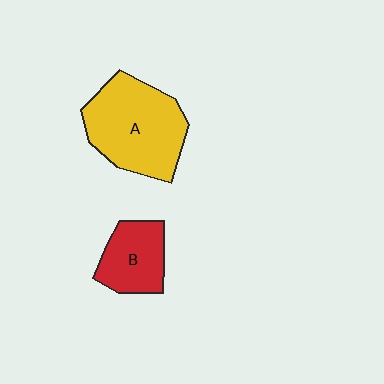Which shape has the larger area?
Shape A (yellow).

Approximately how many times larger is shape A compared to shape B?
Approximately 1.9 times.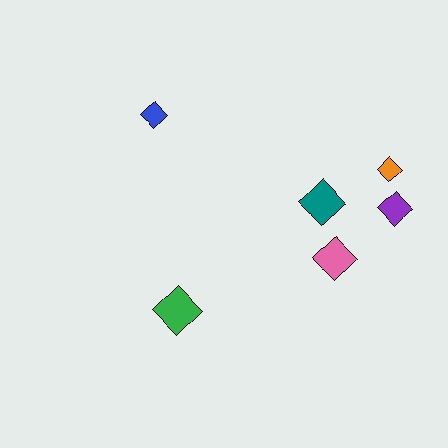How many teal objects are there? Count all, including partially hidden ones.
There is 1 teal object.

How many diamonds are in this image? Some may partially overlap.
There are 6 diamonds.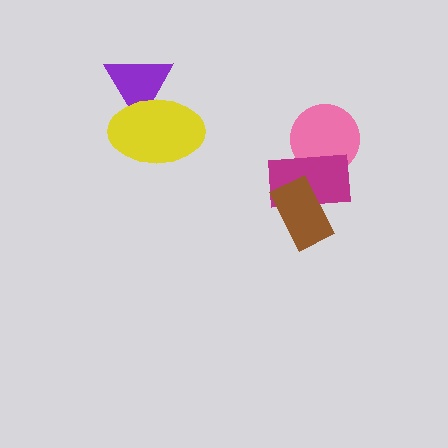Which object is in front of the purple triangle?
The yellow ellipse is in front of the purple triangle.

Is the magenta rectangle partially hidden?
Yes, it is partially covered by another shape.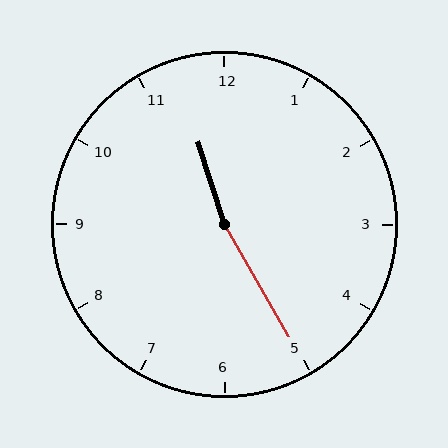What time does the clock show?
11:25.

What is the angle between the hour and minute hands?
Approximately 168 degrees.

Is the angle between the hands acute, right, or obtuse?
It is obtuse.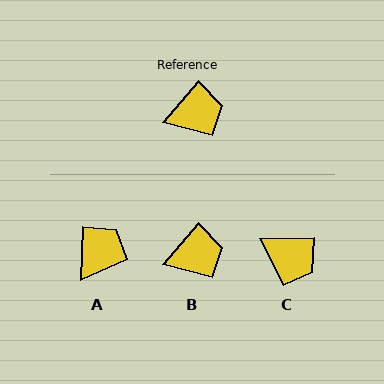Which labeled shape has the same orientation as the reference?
B.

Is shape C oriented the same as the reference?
No, it is off by about 48 degrees.